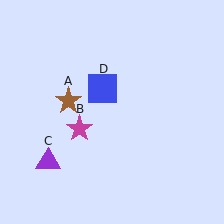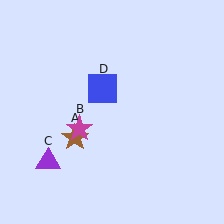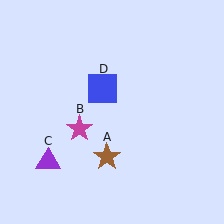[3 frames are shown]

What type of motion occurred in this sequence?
The brown star (object A) rotated counterclockwise around the center of the scene.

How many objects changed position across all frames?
1 object changed position: brown star (object A).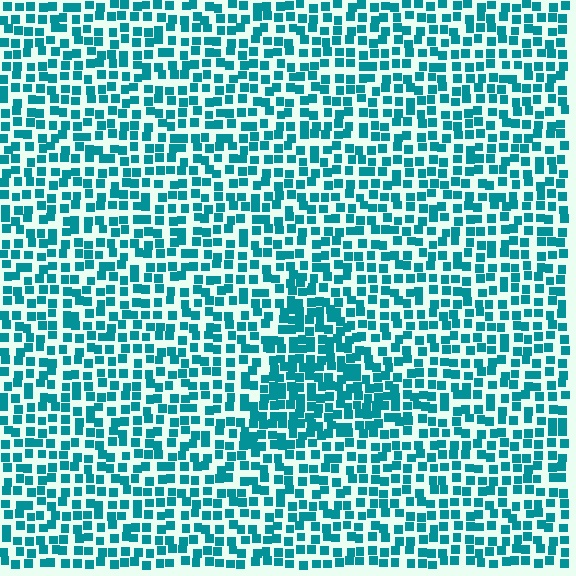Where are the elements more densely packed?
The elements are more densely packed inside the triangle boundary.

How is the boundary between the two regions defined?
The boundary is defined by a change in element density (approximately 1.5x ratio). All elements are the same color, size, and shape.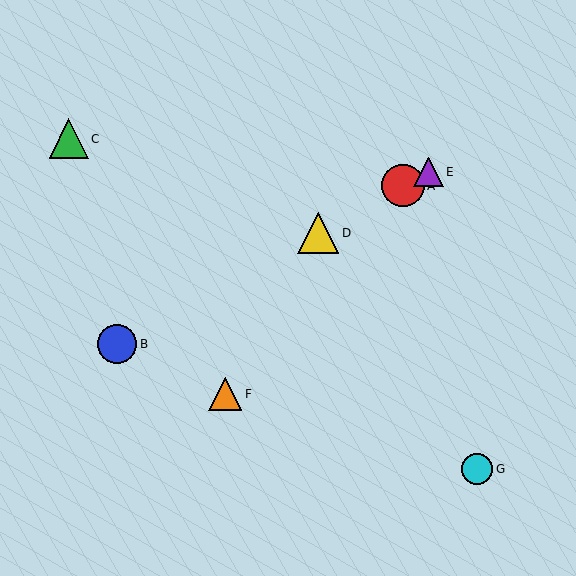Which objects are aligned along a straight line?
Objects A, B, D, E are aligned along a straight line.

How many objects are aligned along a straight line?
4 objects (A, B, D, E) are aligned along a straight line.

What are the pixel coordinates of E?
Object E is at (428, 172).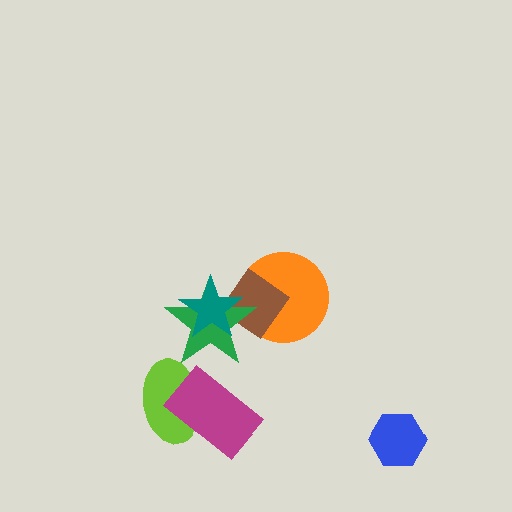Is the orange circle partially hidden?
Yes, it is partially covered by another shape.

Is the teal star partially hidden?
No, no other shape covers it.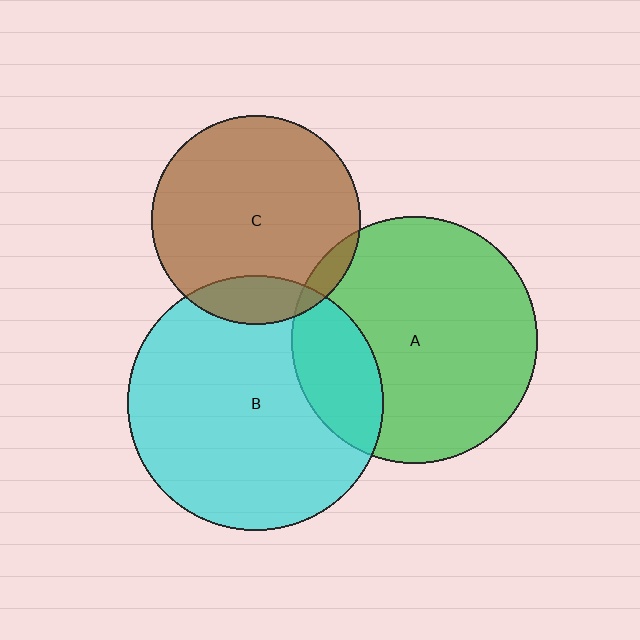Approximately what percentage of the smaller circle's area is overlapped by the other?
Approximately 15%.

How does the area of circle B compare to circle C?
Approximately 1.5 times.